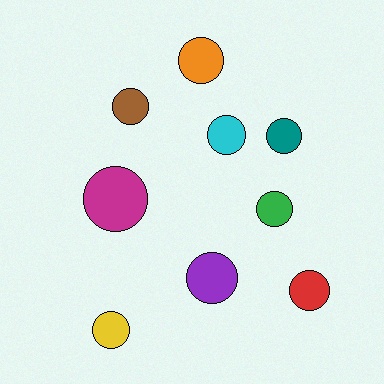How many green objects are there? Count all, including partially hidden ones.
There is 1 green object.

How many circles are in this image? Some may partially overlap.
There are 9 circles.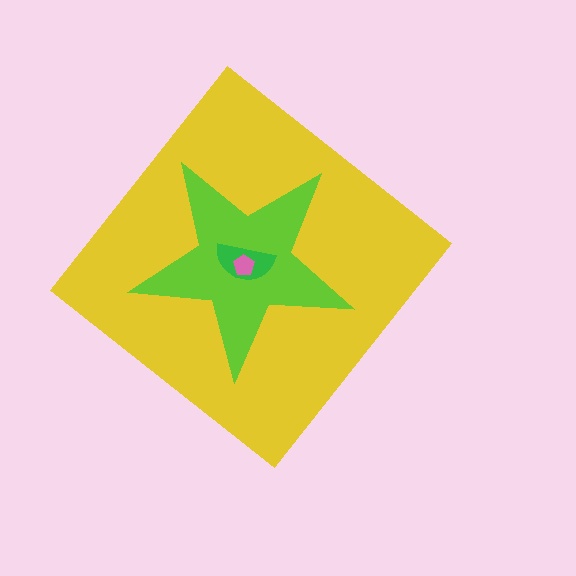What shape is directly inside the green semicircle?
The pink pentagon.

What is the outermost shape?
The yellow diamond.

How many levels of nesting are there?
4.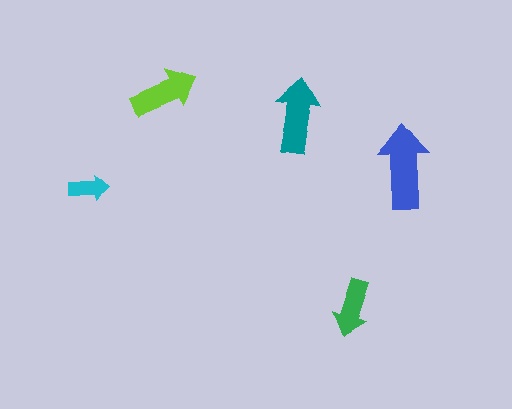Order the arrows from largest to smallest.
the blue one, the teal one, the lime one, the green one, the cyan one.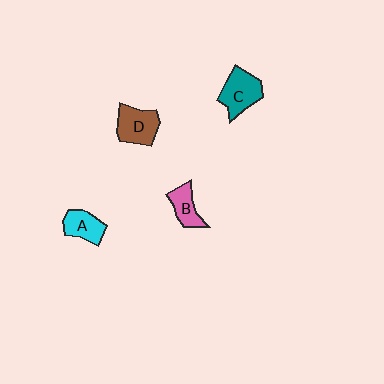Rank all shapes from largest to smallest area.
From largest to smallest: C (teal), D (brown), A (cyan), B (pink).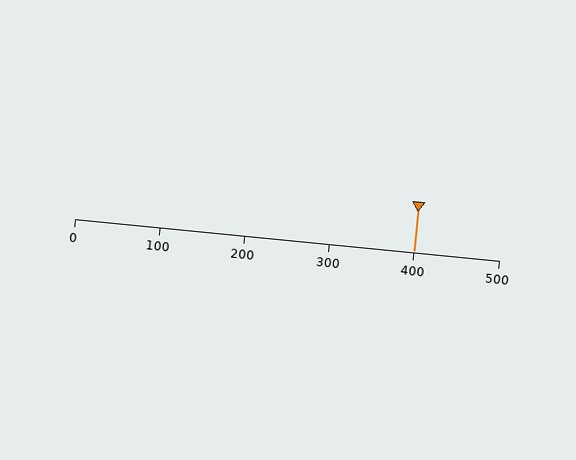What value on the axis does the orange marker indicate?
The marker indicates approximately 400.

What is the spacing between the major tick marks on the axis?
The major ticks are spaced 100 apart.